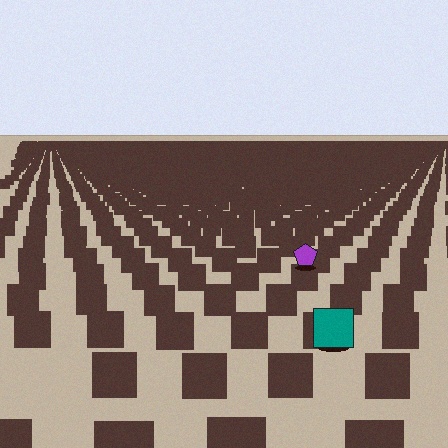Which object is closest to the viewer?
The teal square is closest. The texture marks near it are larger and more spread out.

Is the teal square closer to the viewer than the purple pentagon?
Yes. The teal square is closer — you can tell from the texture gradient: the ground texture is coarser near it.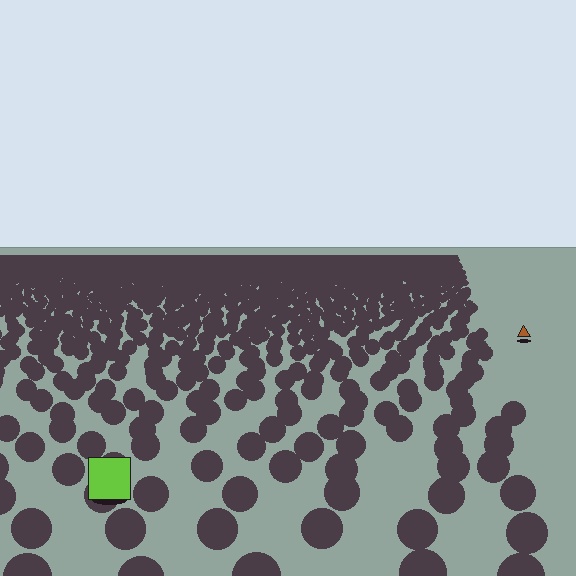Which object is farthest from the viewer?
The brown triangle is farthest from the viewer. It appears smaller and the ground texture around it is denser.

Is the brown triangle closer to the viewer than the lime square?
No. The lime square is closer — you can tell from the texture gradient: the ground texture is coarser near it.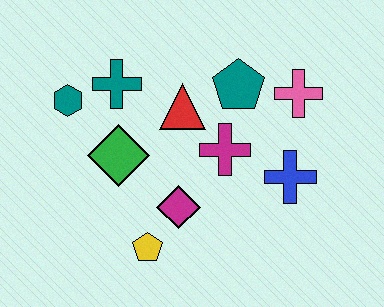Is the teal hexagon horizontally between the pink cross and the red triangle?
No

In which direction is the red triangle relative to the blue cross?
The red triangle is to the left of the blue cross.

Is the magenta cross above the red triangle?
No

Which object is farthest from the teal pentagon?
The yellow pentagon is farthest from the teal pentagon.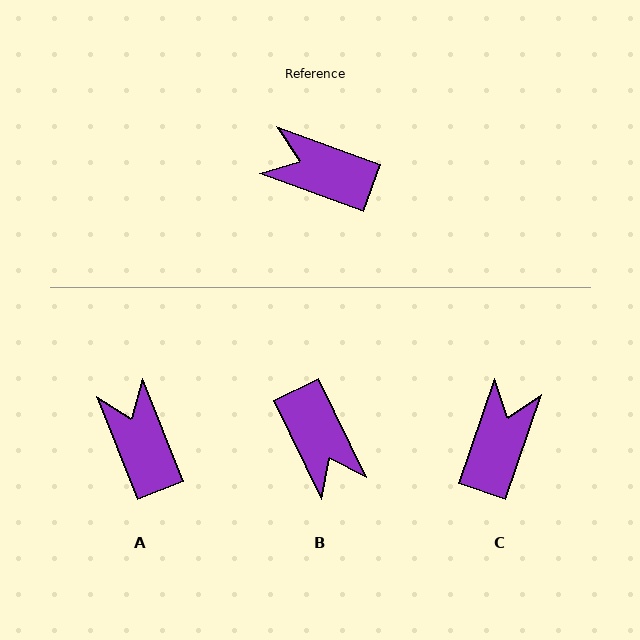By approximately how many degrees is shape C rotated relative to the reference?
Approximately 89 degrees clockwise.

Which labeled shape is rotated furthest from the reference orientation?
B, about 136 degrees away.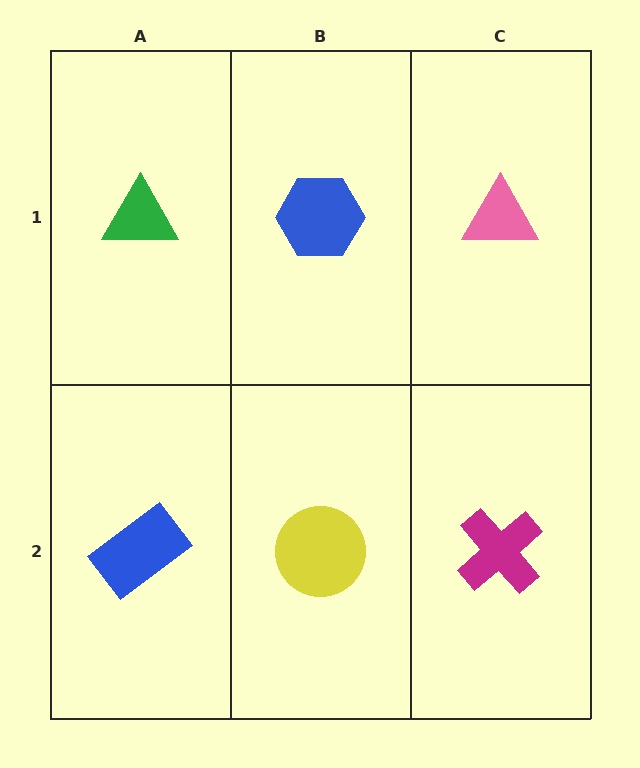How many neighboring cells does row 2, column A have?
2.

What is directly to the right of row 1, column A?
A blue hexagon.